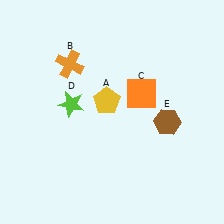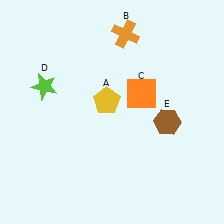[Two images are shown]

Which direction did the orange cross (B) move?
The orange cross (B) moved right.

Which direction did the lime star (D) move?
The lime star (D) moved left.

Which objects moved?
The objects that moved are: the orange cross (B), the lime star (D).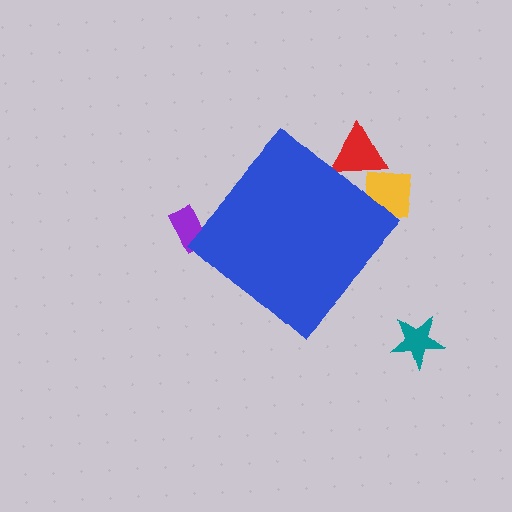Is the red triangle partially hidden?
Yes, the red triangle is partially hidden behind the blue diamond.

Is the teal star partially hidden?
No, the teal star is fully visible.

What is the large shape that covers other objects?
A blue diamond.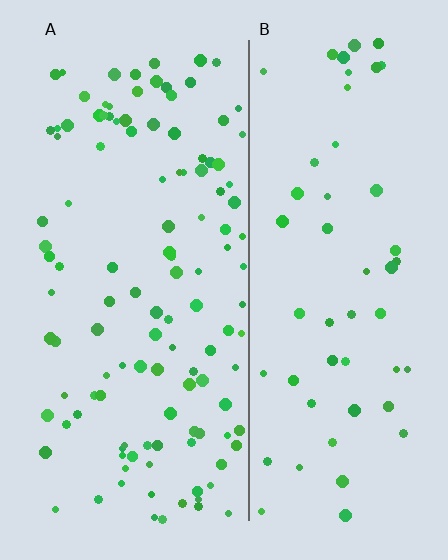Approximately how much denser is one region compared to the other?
Approximately 2.2× — region A over region B.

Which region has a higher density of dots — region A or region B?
A (the left).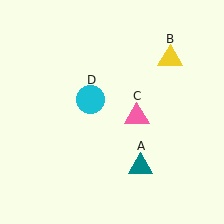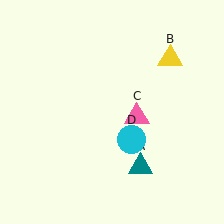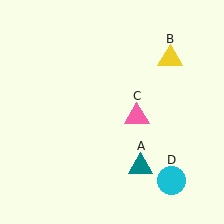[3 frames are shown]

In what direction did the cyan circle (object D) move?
The cyan circle (object D) moved down and to the right.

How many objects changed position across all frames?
1 object changed position: cyan circle (object D).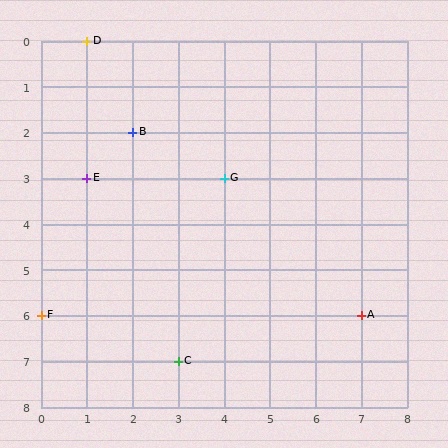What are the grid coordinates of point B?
Point B is at grid coordinates (2, 2).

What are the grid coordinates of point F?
Point F is at grid coordinates (0, 6).